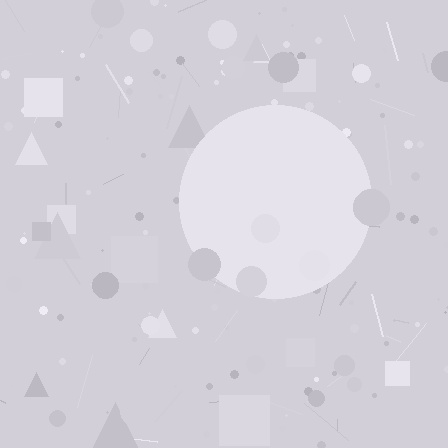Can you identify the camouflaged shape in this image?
The camouflaged shape is a circle.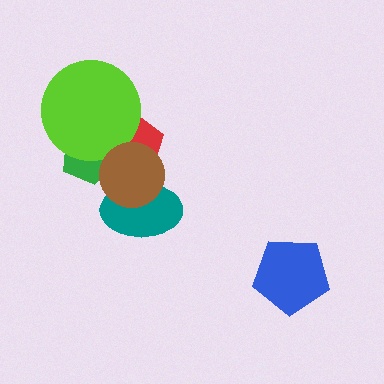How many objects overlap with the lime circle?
2 objects overlap with the lime circle.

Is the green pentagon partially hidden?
Yes, it is partially covered by another shape.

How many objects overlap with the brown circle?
3 objects overlap with the brown circle.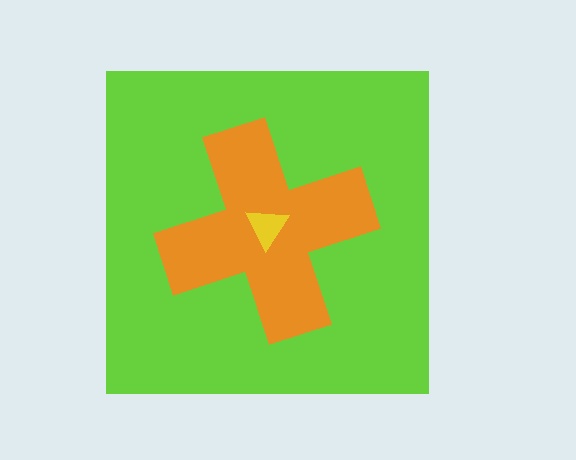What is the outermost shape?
The lime square.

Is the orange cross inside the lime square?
Yes.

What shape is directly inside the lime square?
The orange cross.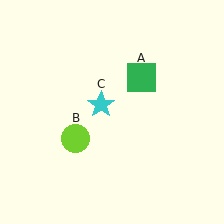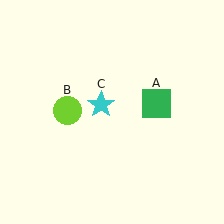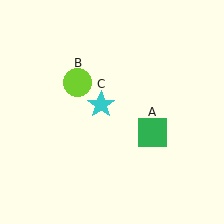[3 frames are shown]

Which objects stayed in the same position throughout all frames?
Cyan star (object C) remained stationary.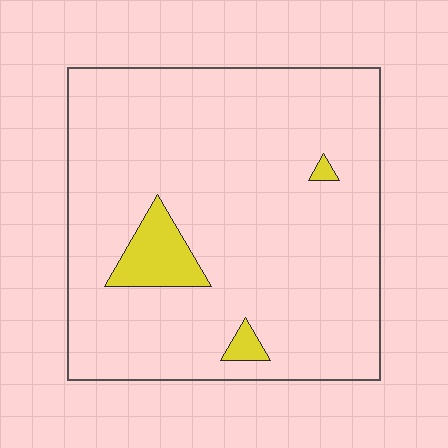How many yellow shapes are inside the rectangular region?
3.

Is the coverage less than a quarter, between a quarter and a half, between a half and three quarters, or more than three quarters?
Less than a quarter.